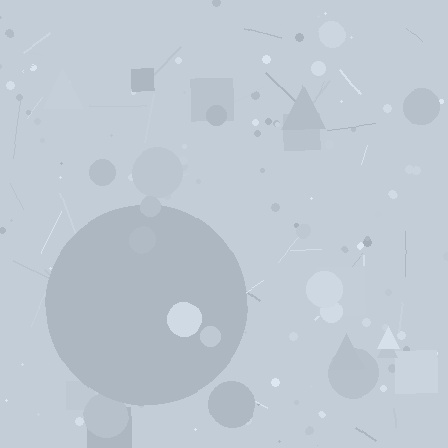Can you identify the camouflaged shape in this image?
The camouflaged shape is a circle.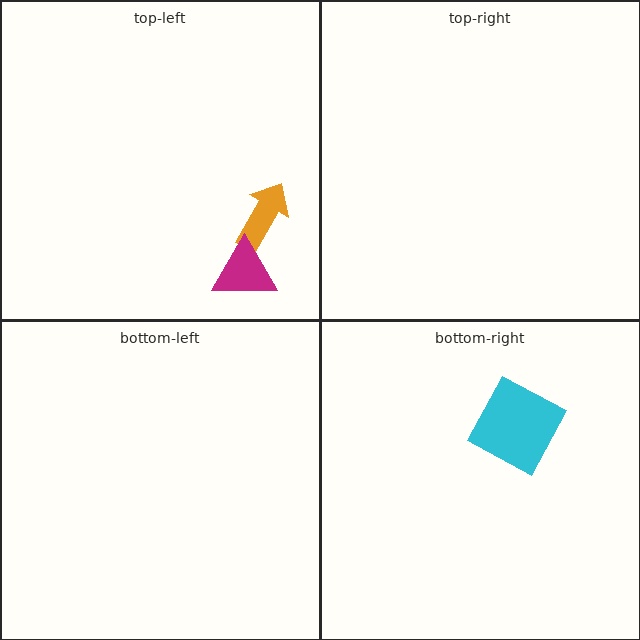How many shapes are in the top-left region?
2.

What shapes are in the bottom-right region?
The cyan square.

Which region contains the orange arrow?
The top-left region.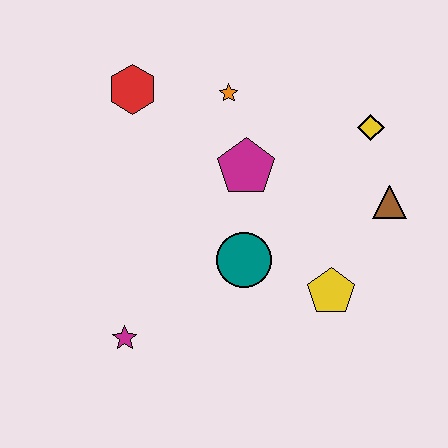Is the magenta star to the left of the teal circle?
Yes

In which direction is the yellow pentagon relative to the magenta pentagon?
The yellow pentagon is below the magenta pentagon.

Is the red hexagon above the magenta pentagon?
Yes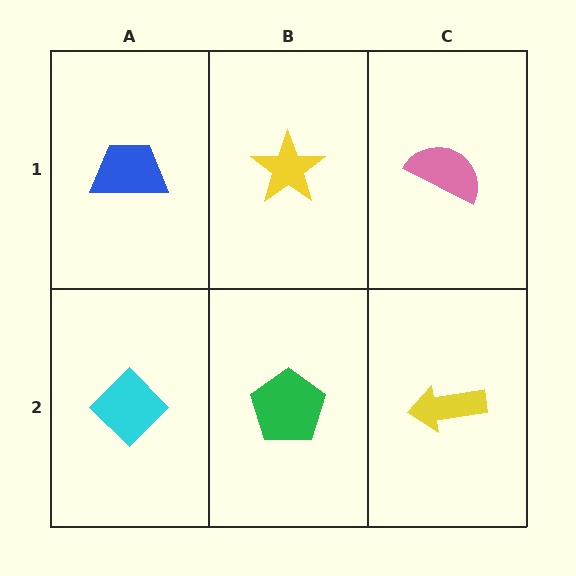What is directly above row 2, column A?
A blue trapezoid.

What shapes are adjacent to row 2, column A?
A blue trapezoid (row 1, column A), a green pentagon (row 2, column B).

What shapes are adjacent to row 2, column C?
A pink semicircle (row 1, column C), a green pentagon (row 2, column B).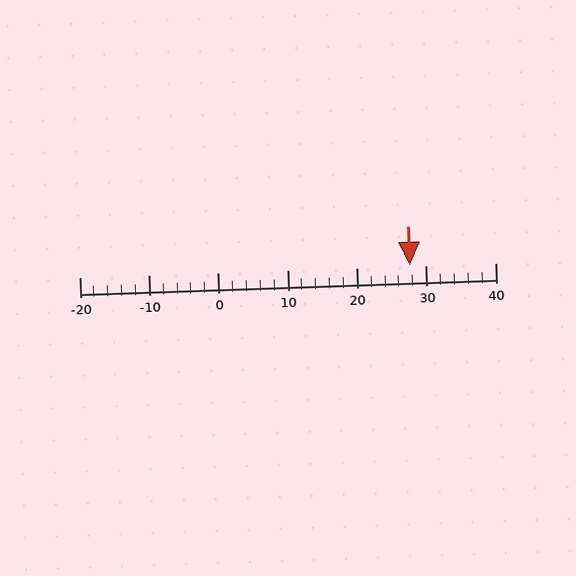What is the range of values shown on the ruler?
The ruler shows values from -20 to 40.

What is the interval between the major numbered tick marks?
The major tick marks are spaced 10 units apart.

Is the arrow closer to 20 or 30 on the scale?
The arrow is closer to 30.